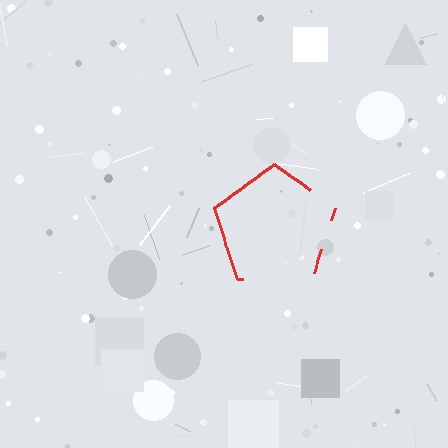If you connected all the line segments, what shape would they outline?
They would outline a pentagon.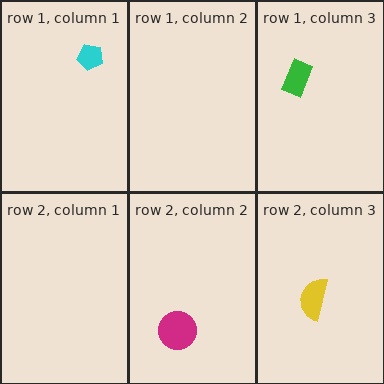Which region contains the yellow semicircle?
The row 2, column 3 region.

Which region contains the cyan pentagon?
The row 1, column 1 region.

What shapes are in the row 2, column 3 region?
The yellow semicircle.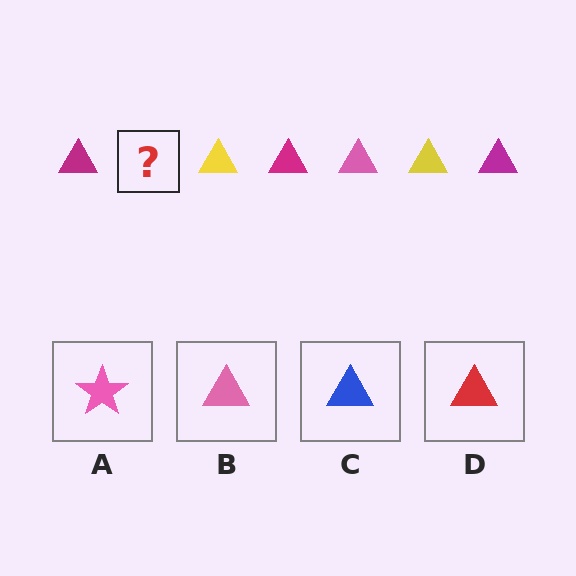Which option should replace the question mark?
Option B.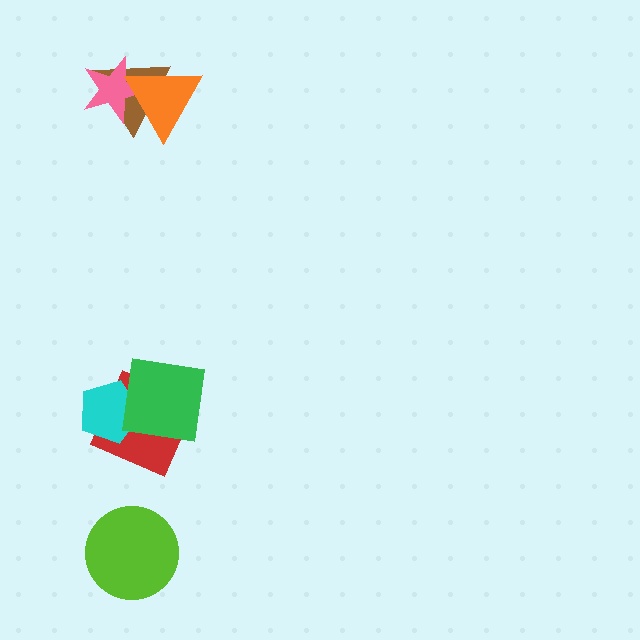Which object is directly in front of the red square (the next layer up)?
The cyan pentagon is directly in front of the red square.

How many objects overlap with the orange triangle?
2 objects overlap with the orange triangle.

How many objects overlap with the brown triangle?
2 objects overlap with the brown triangle.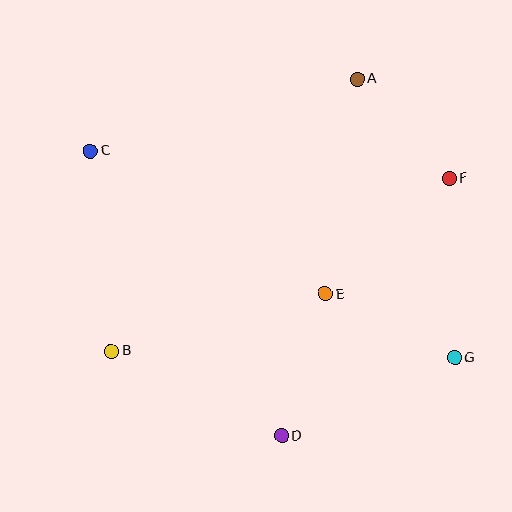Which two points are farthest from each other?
Points C and G are farthest from each other.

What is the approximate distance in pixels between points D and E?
The distance between D and E is approximately 148 pixels.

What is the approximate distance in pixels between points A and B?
The distance between A and B is approximately 367 pixels.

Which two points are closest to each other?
Points A and F are closest to each other.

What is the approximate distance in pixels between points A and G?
The distance between A and G is approximately 295 pixels.